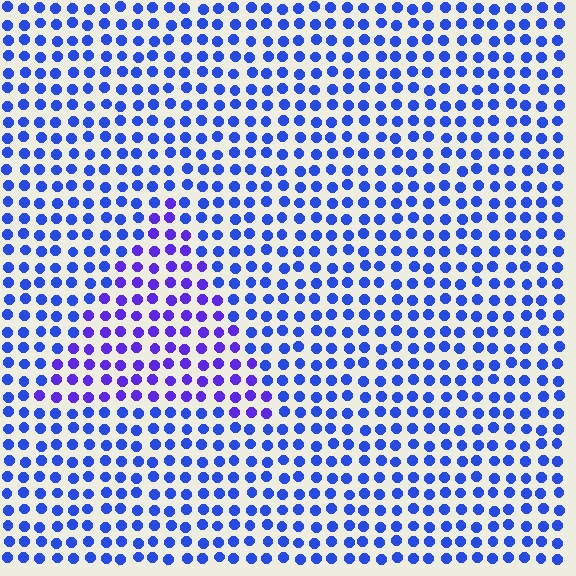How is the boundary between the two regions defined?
The boundary is defined purely by a slight shift in hue (about 29 degrees). Spacing, size, and orientation are identical on both sides.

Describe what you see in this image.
The image is filled with small blue elements in a uniform arrangement. A triangle-shaped region is visible where the elements are tinted to a slightly different hue, forming a subtle color boundary.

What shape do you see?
I see a triangle.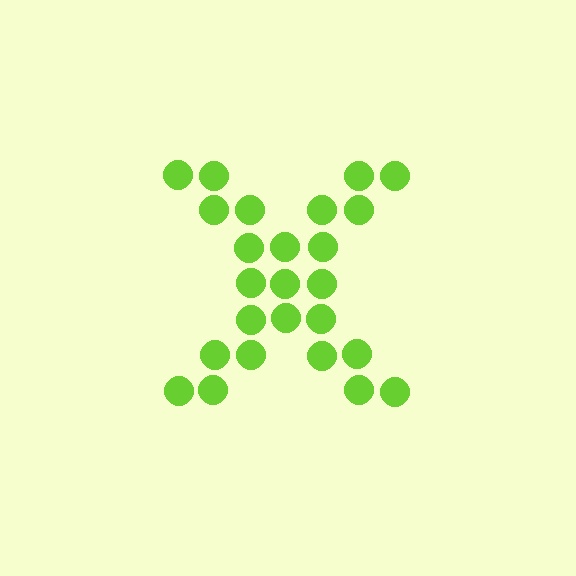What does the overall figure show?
The overall figure shows the letter X.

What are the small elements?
The small elements are circles.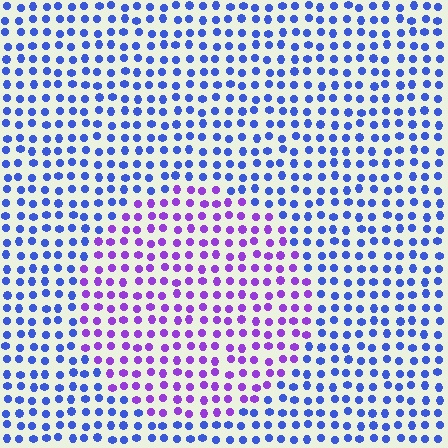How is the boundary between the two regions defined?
The boundary is defined purely by a slight shift in hue (about 47 degrees). Spacing, size, and orientation are identical on both sides.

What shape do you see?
I see a circle.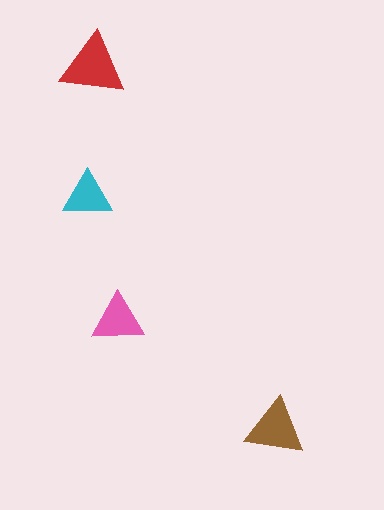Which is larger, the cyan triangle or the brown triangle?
The brown one.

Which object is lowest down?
The brown triangle is bottommost.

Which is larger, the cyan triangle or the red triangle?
The red one.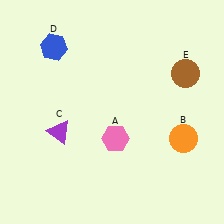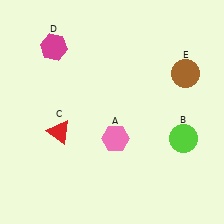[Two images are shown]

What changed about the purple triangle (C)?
In Image 1, C is purple. In Image 2, it changed to red.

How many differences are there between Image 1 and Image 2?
There are 3 differences between the two images.